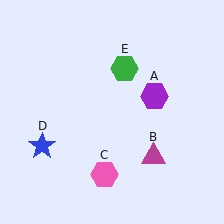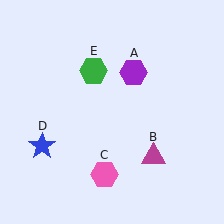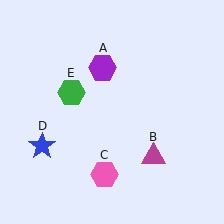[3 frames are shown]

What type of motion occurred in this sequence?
The purple hexagon (object A), green hexagon (object E) rotated counterclockwise around the center of the scene.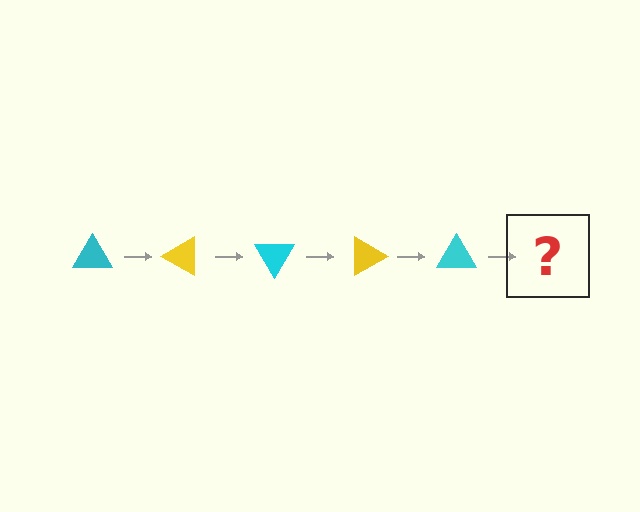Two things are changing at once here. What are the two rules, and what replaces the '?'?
The two rules are that it rotates 30 degrees each step and the color cycles through cyan and yellow. The '?' should be a yellow triangle, rotated 150 degrees from the start.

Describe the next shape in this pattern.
It should be a yellow triangle, rotated 150 degrees from the start.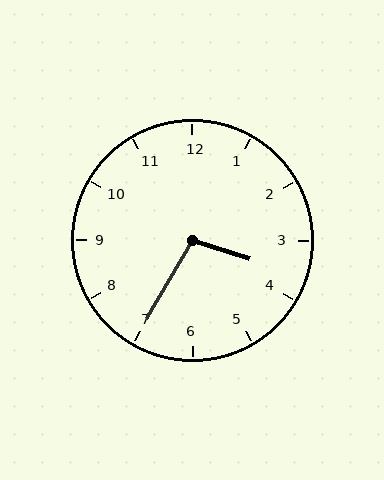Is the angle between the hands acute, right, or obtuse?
It is obtuse.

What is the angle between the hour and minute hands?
Approximately 102 degrees.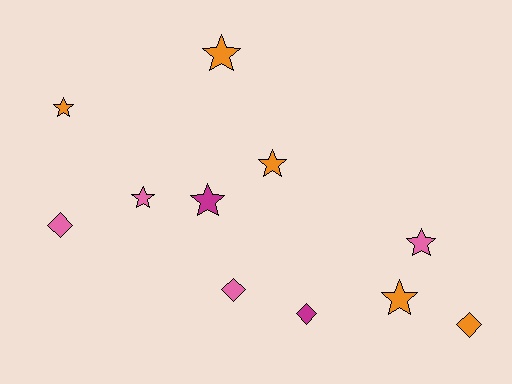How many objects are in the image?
There are 11 objects.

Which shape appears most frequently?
Star, with 7 objects.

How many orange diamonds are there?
There is 1 orange diamond.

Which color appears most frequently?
Orange, with 5 objects.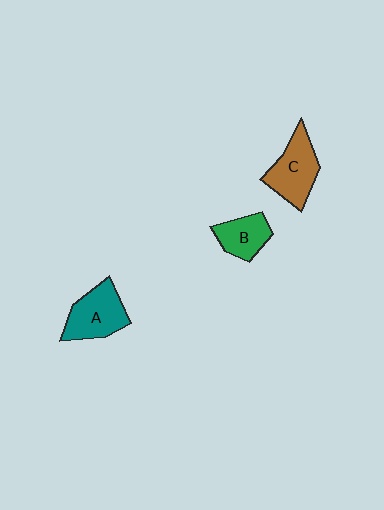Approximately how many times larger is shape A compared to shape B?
Approximately 1.4 times.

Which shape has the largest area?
Shape C (brown).